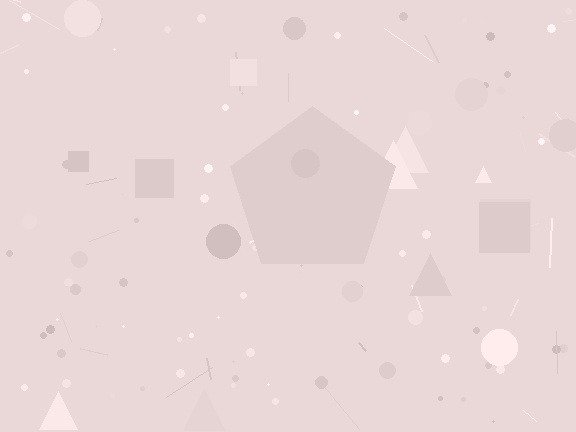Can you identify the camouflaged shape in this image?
The camouflaged shape is a pentagon.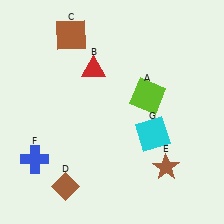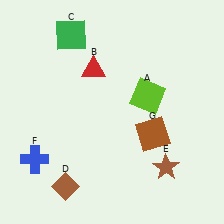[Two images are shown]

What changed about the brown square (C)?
In Image 1, C is brown. In Image 2, it changed to green.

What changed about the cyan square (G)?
In Image 1, G is cyan. In Image 2, it changed to brown.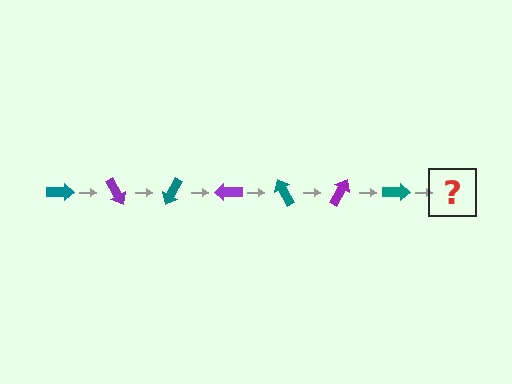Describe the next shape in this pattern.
It should be a purple arrow, rotated 420 degrees from the start.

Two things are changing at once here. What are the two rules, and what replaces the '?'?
The two rules are that it rotates 60 degrees each step and the color cycles through teal and purple. The '?' should be a purple arrow, rotated 420 degrees from the start.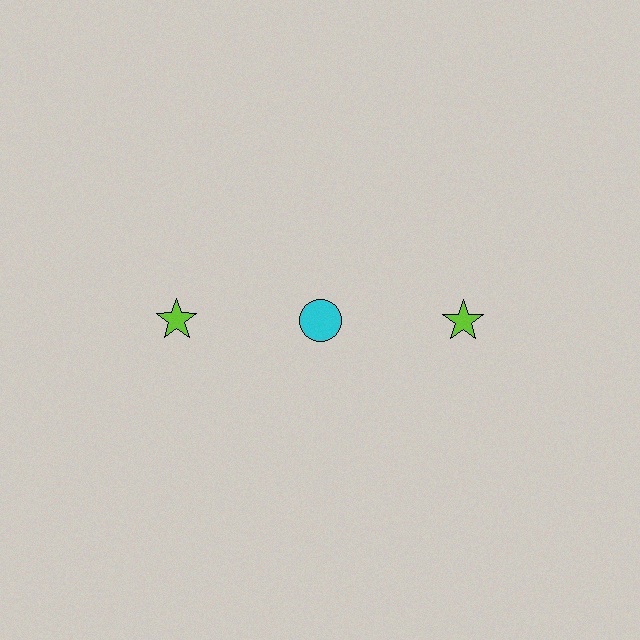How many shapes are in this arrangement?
There are 3 shapes arranged in a grid pattern.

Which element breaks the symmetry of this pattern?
The cyan circle in the top row, second from left column breaks the symmetry. All other shapes are lime stars.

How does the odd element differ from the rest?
It differs in both color (cyan instead of lime) and shape (circle instead of star).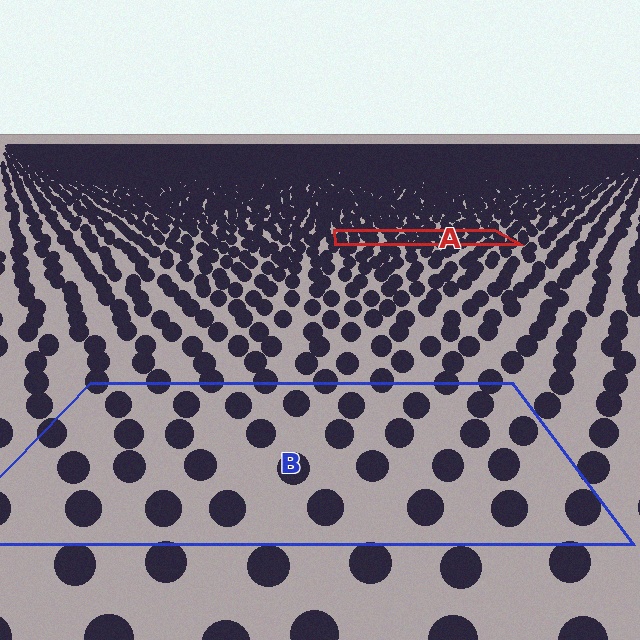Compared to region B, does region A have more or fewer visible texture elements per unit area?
Region A has more texture elements per unit area — they are packed more densely because it is farther away.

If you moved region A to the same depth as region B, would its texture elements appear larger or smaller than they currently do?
They would appear larger. At a closer depth, the same texture elements are projected at a bigger on-screen size.